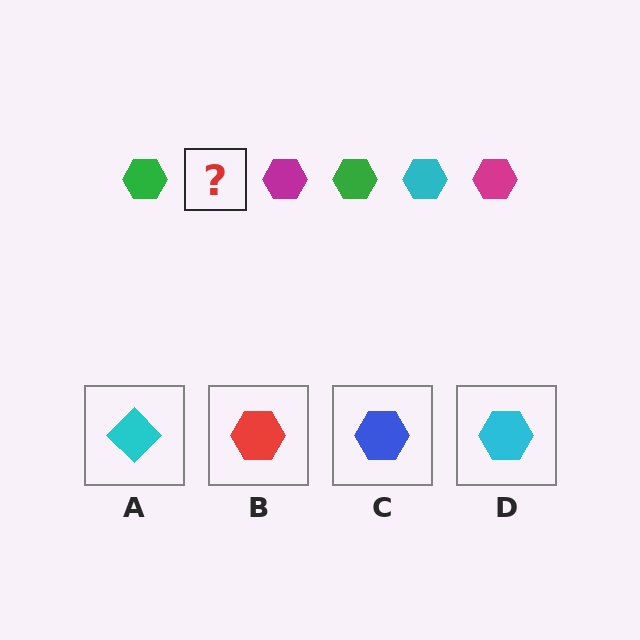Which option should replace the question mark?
Option D.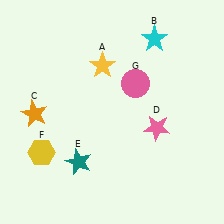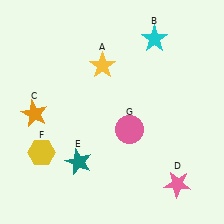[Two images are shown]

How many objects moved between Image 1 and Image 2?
2 objects moved between the two images.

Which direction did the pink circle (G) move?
The pink circle (G) moved down.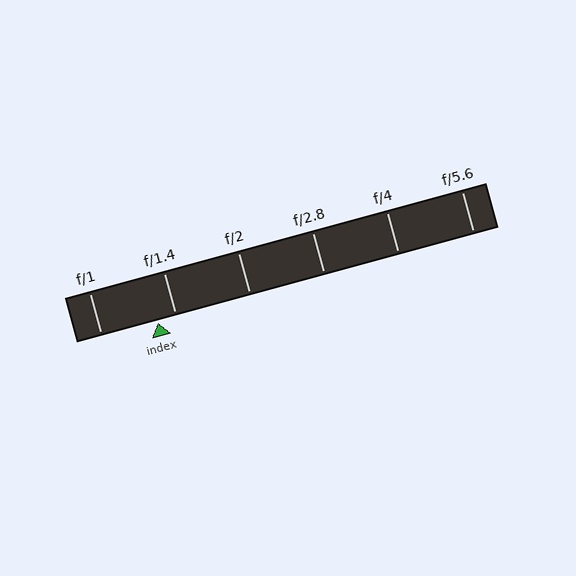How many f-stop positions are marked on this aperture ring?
There are 6 f-stop positions marked.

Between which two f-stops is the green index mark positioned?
The index mark is between f/1 and f/1.4.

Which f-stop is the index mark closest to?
The index mark is closest to f/1.4.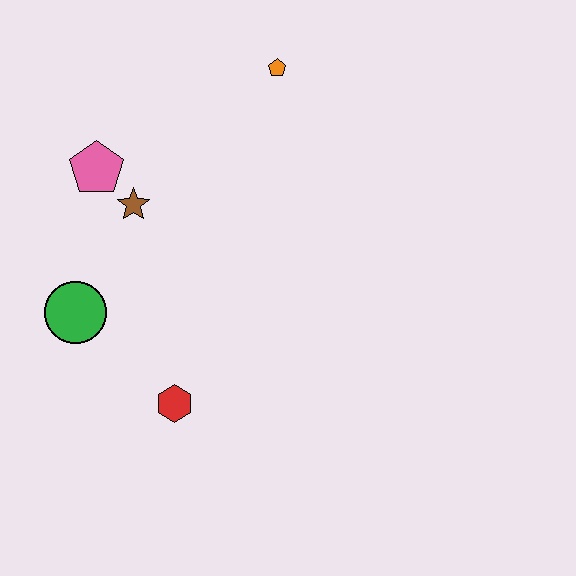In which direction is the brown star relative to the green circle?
The brown star is above the green circle.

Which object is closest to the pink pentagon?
The brown star is closest to the pink pentagon.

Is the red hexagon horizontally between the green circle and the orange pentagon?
Yes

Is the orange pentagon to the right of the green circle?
Yes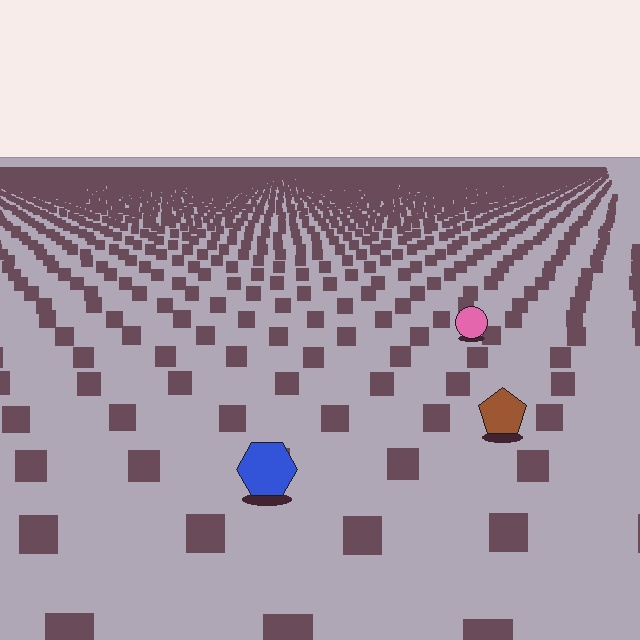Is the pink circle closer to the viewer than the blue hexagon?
No. The blue hexagon is closer — you can tell from the texture gradient: the ground texture is coarser near it.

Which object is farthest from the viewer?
The pink circle is farthest from the viewer. It appears smaller and the ground texture around it is denser.